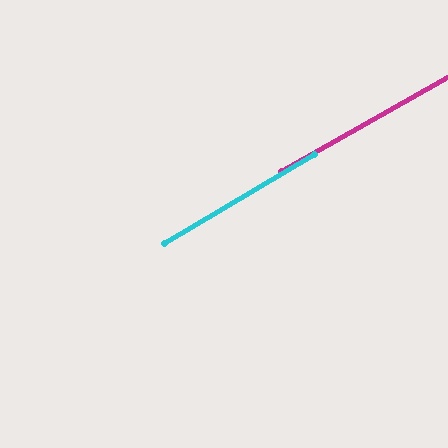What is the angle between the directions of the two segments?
Approximately 1 degree.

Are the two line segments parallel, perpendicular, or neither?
Parallel — their directions differ by only 1.1°.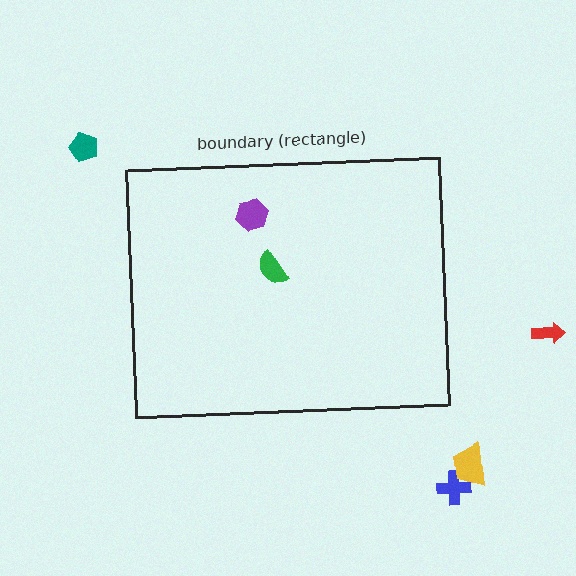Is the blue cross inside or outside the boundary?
Outside.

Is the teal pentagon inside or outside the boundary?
Outside.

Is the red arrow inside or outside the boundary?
Outside.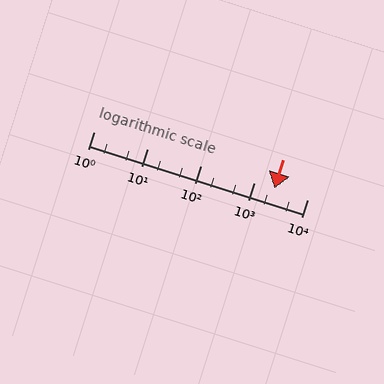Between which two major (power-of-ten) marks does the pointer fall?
The pointer is between 1000 and 10000.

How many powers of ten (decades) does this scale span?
The scale spans 4 decades, from 1 to 10000.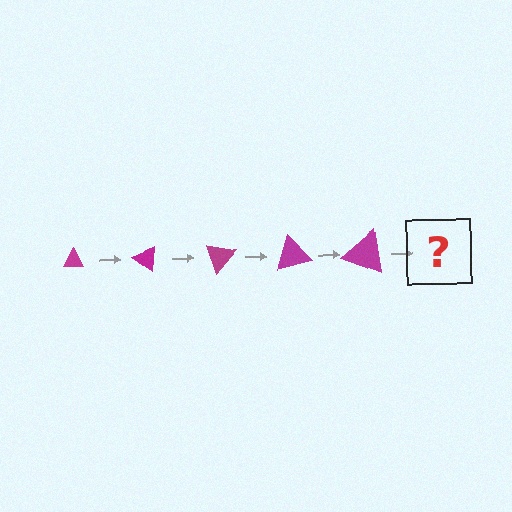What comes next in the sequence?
The next element should be a triangle, larger than the previous one and rotated 175 degrees from the start.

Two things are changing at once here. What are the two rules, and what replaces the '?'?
The two rules are that the triangle grows larger each step and it rotates 35 degrees each step. The '?' should be a triangle, larger than the previous one and rotated 175 degrees from the start.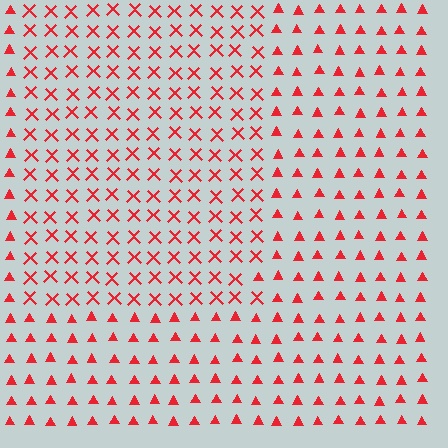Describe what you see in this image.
The image is filled with small red elements arranged in a uniform grid. A rectangle-shaped region contains X marks, while the surrounding area contains triangles. The boundary is defined purely by the change in element shape.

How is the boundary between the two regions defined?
The boundary is defined by a change in element shape: X marks inside vs. triangles outside. All elements share the same color and spacing.